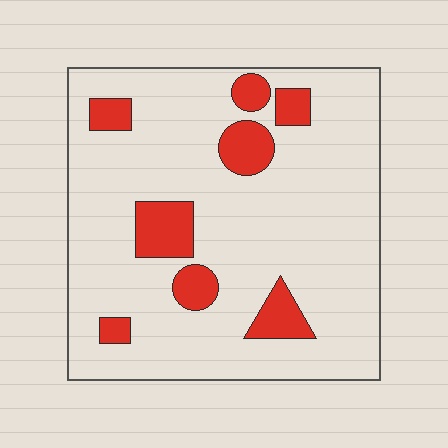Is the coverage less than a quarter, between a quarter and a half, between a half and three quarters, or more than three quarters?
Less than a quarter.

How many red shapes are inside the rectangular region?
8.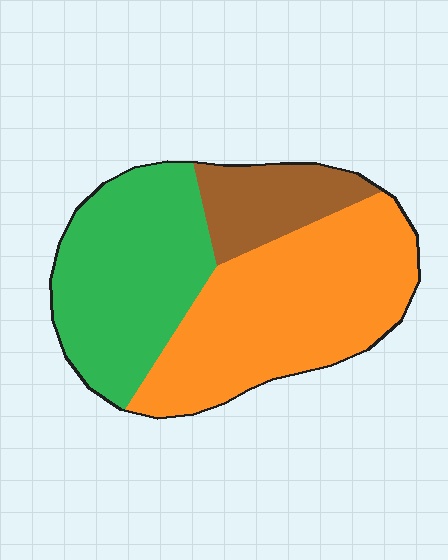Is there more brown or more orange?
Orange.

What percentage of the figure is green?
Green covers about 35% of the figure.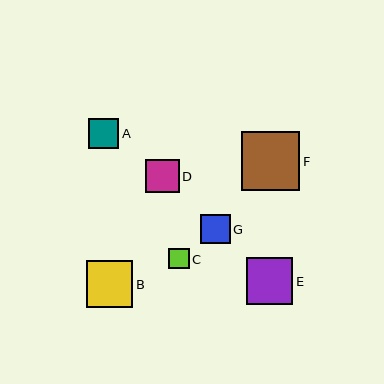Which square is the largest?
Square F is the largest with a size of approximately 59 pixels.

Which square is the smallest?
Square C is the smallest with a size of approximately 20 pixels.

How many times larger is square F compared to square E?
Square F is approximately 1.3 times the size of square E.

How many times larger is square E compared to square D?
Square E is approximately 1.4 times the size of square D.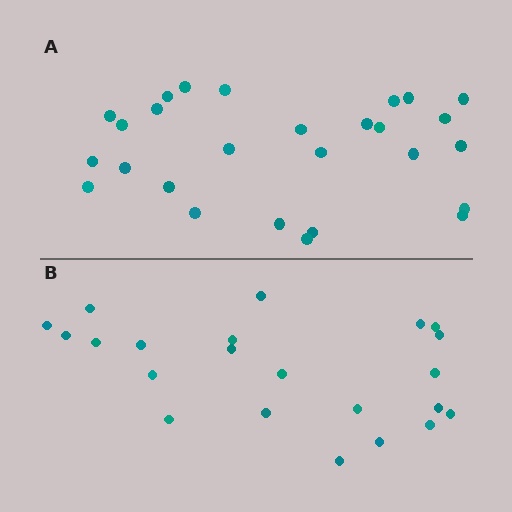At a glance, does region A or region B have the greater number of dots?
Region A (the top region) has more dots.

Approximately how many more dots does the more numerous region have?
Region A has about 5 more dots than region B.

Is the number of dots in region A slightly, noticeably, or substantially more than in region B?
Region A has only slightly more — the two regions are fairly close. The ratio is roughly 1.2 to 1.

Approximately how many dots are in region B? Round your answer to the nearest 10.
About 20 dots. (The exact count is 22, which rounds to 20.)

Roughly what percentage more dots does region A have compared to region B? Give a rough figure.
About 25% more.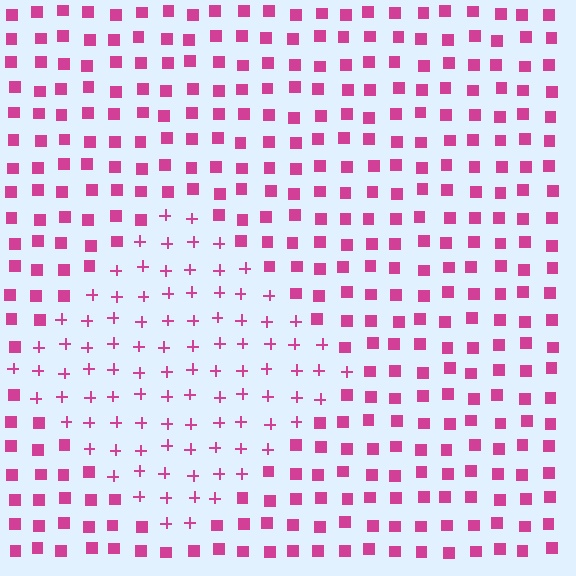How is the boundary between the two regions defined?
The boundary is defined by a change in element shape: plus signs inside vs. squares outside. All elements share the same color and spacing.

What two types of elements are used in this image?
The image uses plus signs inside the diamond region and squares outside it.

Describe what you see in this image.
The image is filled with small magenta elements arranged in a uniform grid. A diamond-shaped region contains plus signs, while the surrounding area contains squares. The boundary is defined purely by the change in element shape.